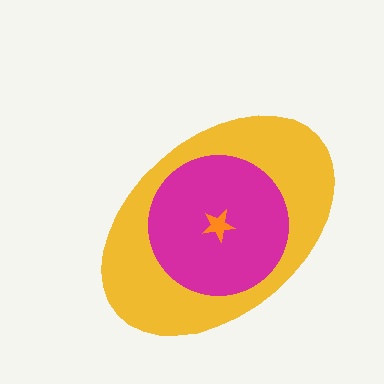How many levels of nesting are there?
3.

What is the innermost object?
The orange star.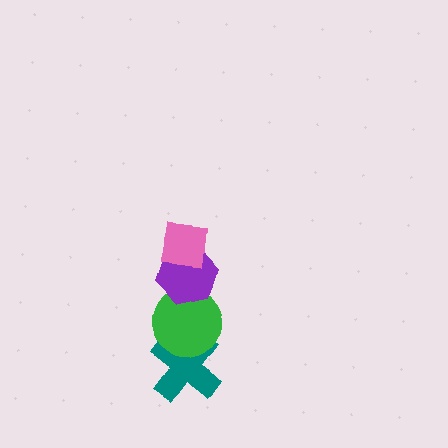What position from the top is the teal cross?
The teal cross is 4th from the top.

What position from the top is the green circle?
The green circle is 3rd from the top.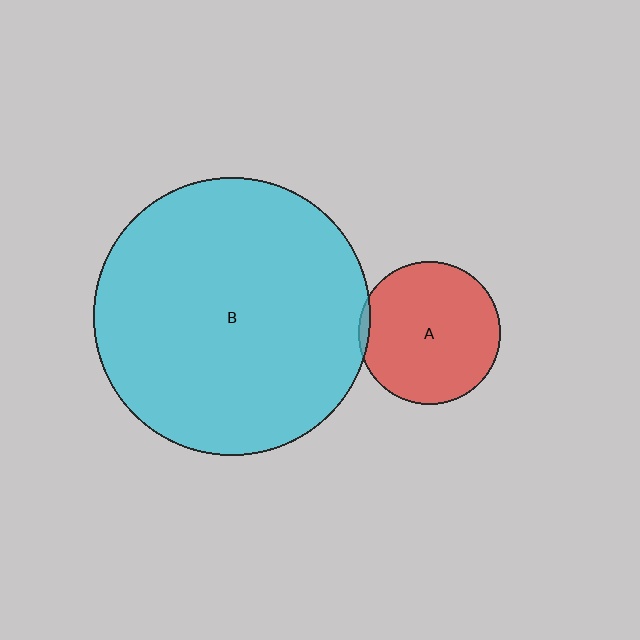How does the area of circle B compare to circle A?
Approximately 3.8 times.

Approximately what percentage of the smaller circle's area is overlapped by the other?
Approximately 5%.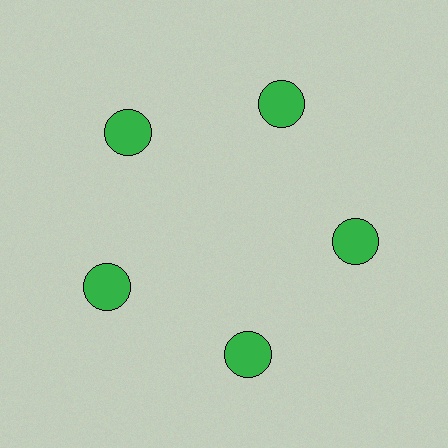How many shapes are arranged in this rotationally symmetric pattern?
There are 5 shapes, arranged in 5 groups of 1.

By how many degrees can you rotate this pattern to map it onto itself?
The pattern maps onto itself every 72 degrees of rotation.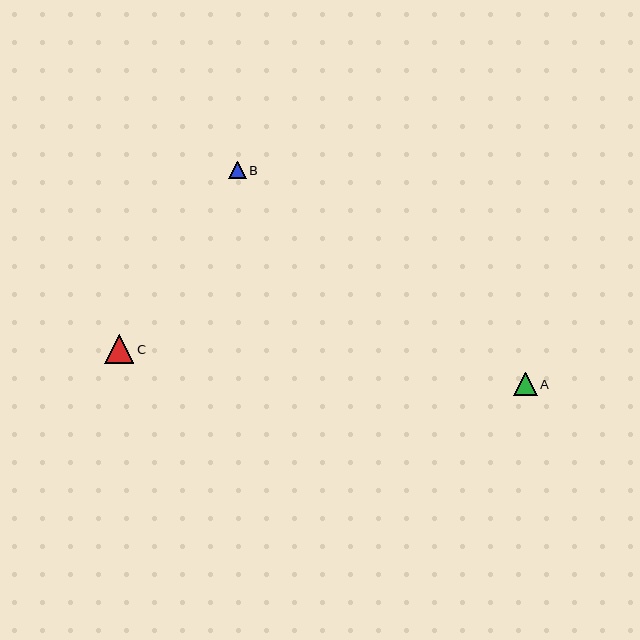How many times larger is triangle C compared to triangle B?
Triangle C is approximately 1.6 times the size of triangle B.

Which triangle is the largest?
Triangle C is the largest with a size of approximately 29 pixels.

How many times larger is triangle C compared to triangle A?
Triangle C is approximately 1.2 times the size of triangle A.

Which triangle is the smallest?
Triangle B is the smallest with a size of approximately 18 pixels.